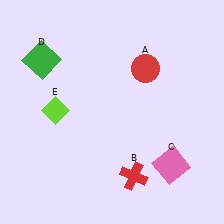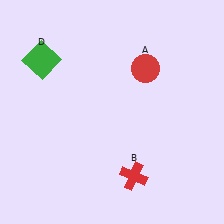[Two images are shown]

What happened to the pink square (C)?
The pink square (C) was removed in Image 2. It was in the bottom-right area of Image 1.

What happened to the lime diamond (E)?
The lime diamond (E) was removed in Image 2. It was in the top-left area of Image 1.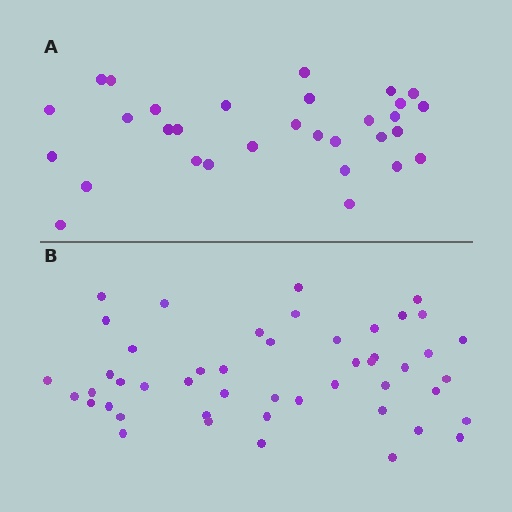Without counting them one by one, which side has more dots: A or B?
Region B (the bottom region) has more dots.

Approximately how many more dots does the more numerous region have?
Region B has approximately 15 more dots than region A.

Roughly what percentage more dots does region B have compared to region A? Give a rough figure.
About 55% more.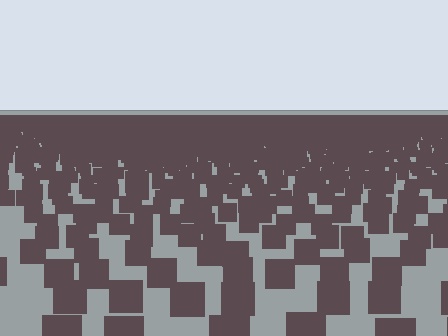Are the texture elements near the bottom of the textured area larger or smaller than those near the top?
Larger. Near the bottom, elements are closer to the viewer and appear at a bigger on-screen size.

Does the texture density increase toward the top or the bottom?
Density increases toward the top.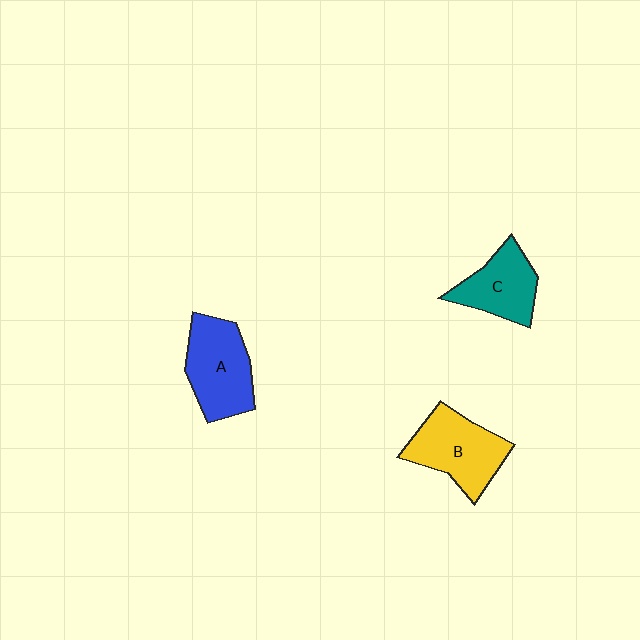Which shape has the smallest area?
Shape C (teal).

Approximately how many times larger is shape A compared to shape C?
Approximately 1.2 times.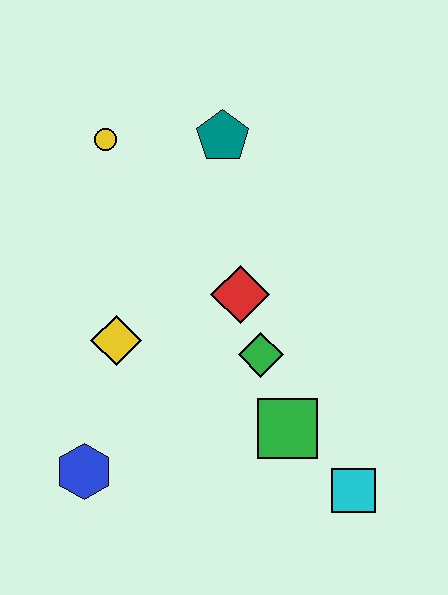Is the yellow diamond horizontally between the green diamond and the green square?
No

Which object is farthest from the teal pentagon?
The cyan square is farthest from the teal pentagon.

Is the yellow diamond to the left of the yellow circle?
No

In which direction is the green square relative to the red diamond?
The green square is below the red diamond.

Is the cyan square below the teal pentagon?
Yes